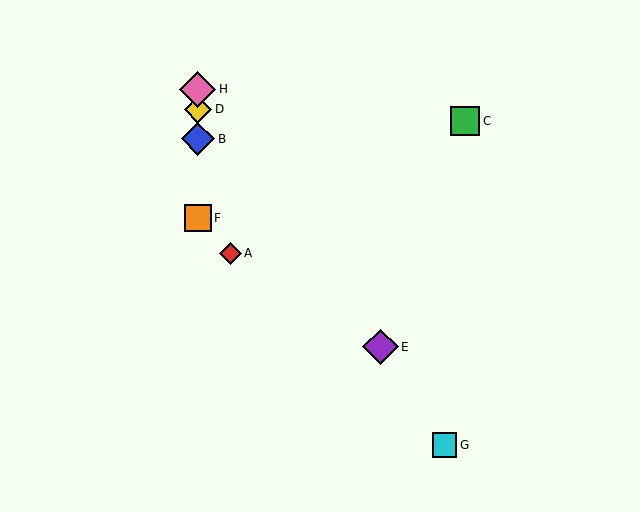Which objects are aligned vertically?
Objects B, D, F, H are aligned vertically.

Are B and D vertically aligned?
Yes, both are at x≈198.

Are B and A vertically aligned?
No, B is at x≈198 and A is at x≈230.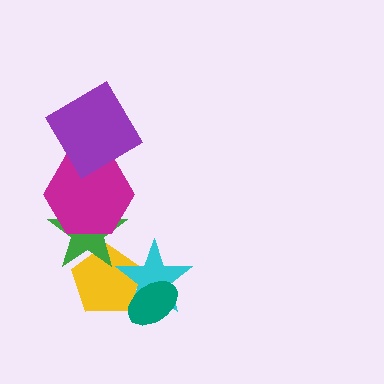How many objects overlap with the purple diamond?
1 object overlaps with the purple diamond.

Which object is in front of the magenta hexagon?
The purple diamond is in front of the magenta hexagon.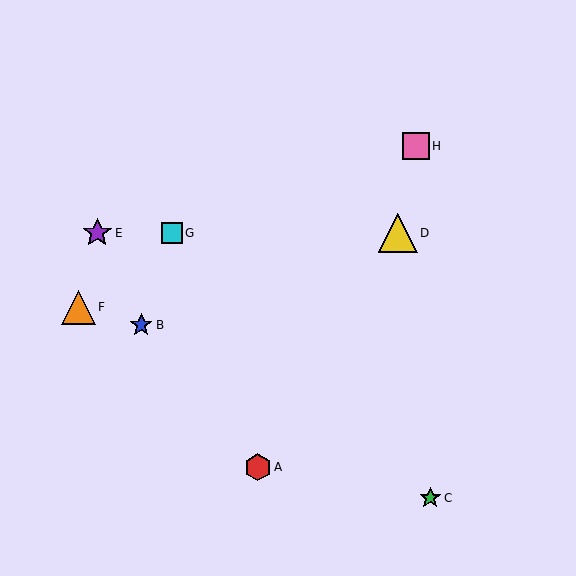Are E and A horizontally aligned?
No, E is at y≈233 and A is at y≈467.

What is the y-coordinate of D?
Object D is at y≈233.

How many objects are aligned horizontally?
3 objects (D, E, G) are aligned horizontally.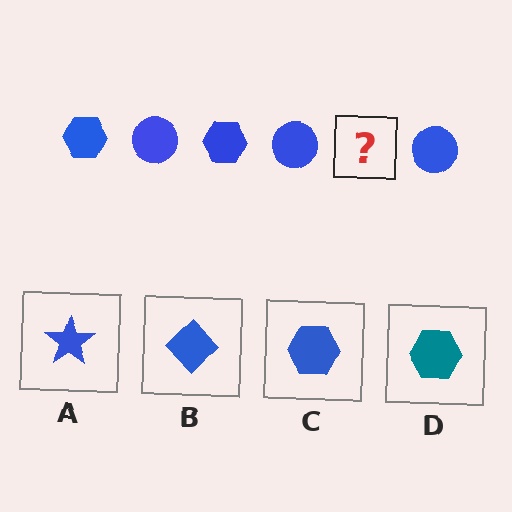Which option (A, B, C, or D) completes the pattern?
C.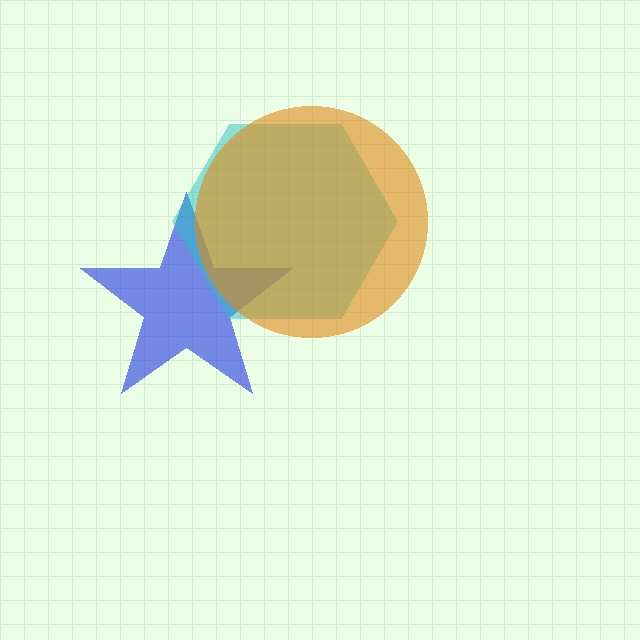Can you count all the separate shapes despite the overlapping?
Yes, there are 3 separate shapes.